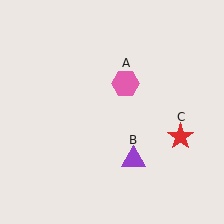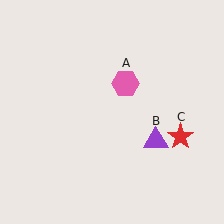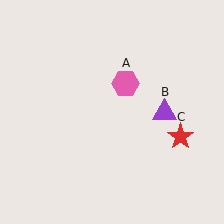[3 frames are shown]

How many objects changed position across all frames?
1 object changed position: purple triangle (object B).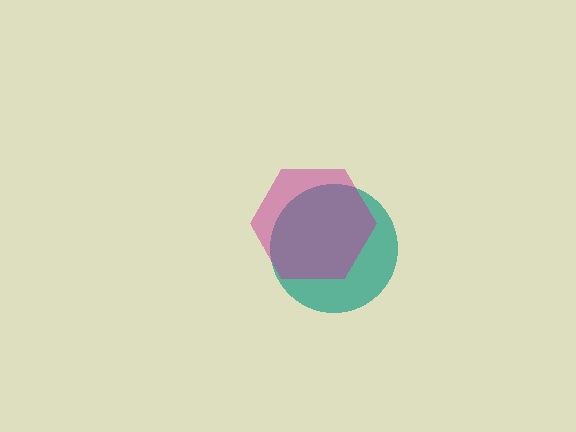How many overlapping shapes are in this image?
There are 2 overlapping shapes in the image.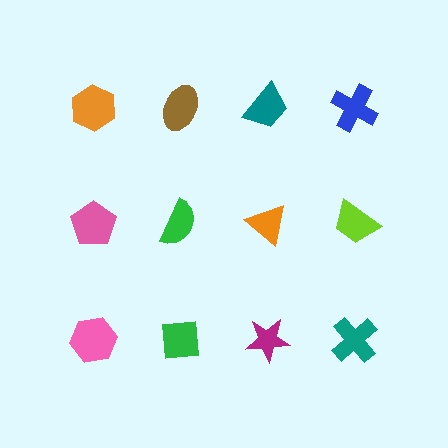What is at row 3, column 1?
A pink hexagon.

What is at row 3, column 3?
A magenta star.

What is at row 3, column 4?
A teal cross.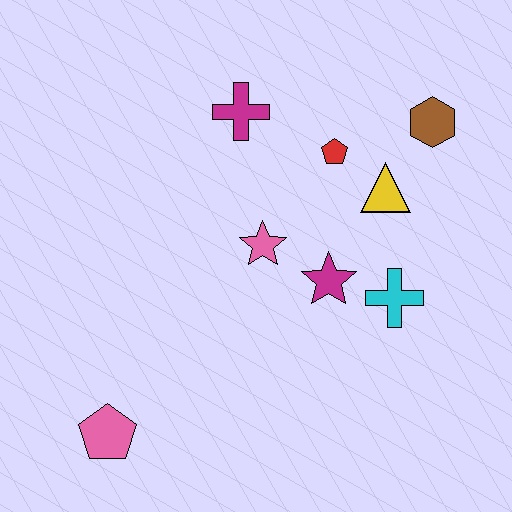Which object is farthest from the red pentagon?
The pink pentagon is farthest from the red pentagon.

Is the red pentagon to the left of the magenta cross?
No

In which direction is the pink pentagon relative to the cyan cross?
The pink pentagon is to the left of the cyan cross.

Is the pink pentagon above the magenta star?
No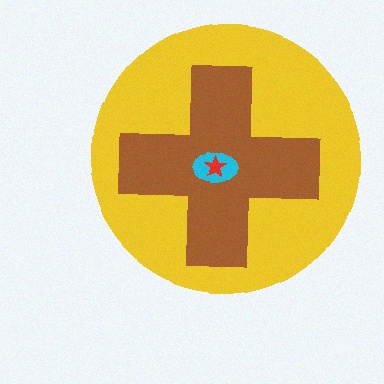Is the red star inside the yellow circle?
Yes.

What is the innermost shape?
The red star.